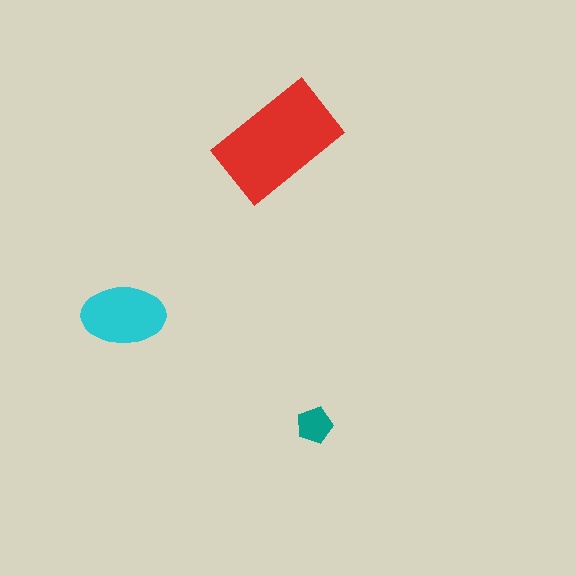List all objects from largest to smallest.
The red rectangle, the cyan ellipse, the teal pentagon.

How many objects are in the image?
There are 3 objects in the image.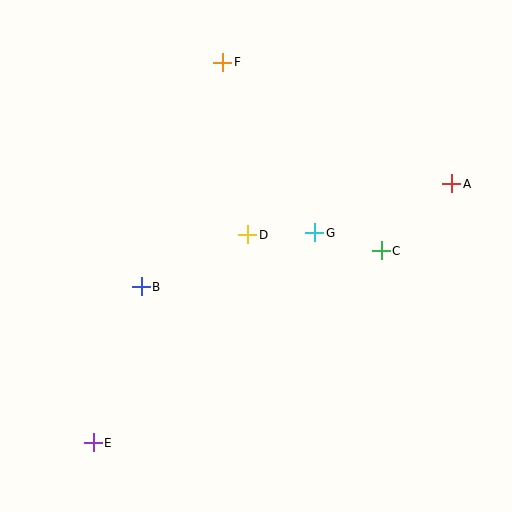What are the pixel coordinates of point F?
Point F is at (223, 62).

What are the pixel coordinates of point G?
Point G is at (315, 233).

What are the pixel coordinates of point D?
Point D is at (248, 235).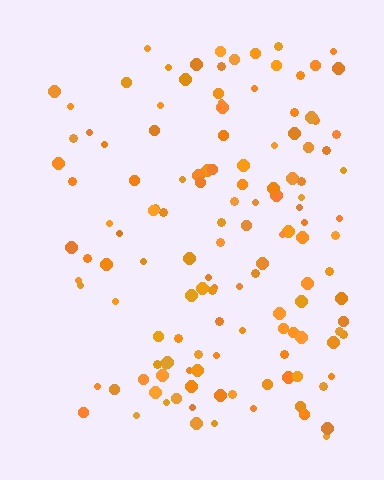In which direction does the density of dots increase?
From left to right, with the right side densest.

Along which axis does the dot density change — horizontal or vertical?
Horizontal.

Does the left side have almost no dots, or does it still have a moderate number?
Still a moderate number, just noticeably fewer than the right.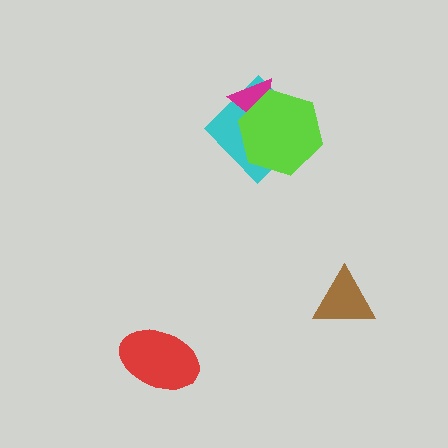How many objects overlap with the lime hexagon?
2 objects overlap with the lime hexagon.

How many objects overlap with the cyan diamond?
2 objects overlap with the cyan diamond.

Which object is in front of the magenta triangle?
The lime hexagon is in front of the magenta triangle.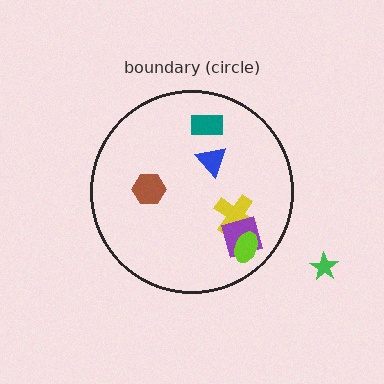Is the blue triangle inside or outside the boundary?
Inside.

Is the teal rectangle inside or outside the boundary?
Inside.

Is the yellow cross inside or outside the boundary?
Inside.